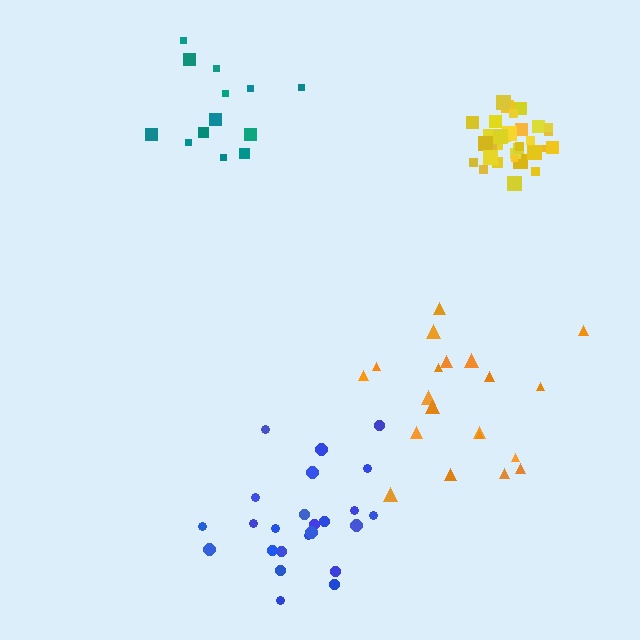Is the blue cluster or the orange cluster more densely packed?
Blue.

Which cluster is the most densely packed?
Yellow.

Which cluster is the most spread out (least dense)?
Orange.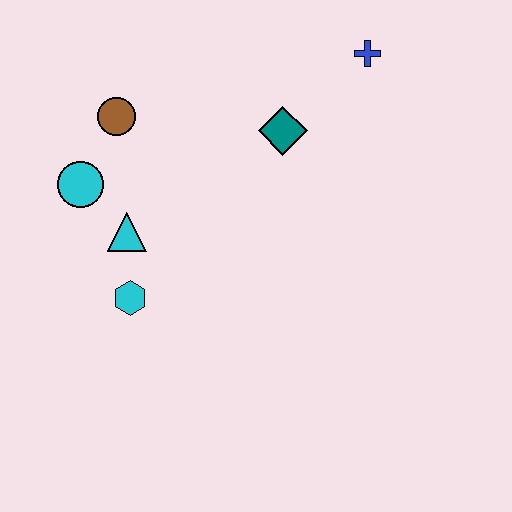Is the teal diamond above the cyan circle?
Yes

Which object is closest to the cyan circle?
The cyan triangle is closest to the cyan circle.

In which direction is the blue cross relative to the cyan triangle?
The blue cross is to the right of the cyan triangle.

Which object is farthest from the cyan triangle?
The blue cross is farthest from the cyan triangle.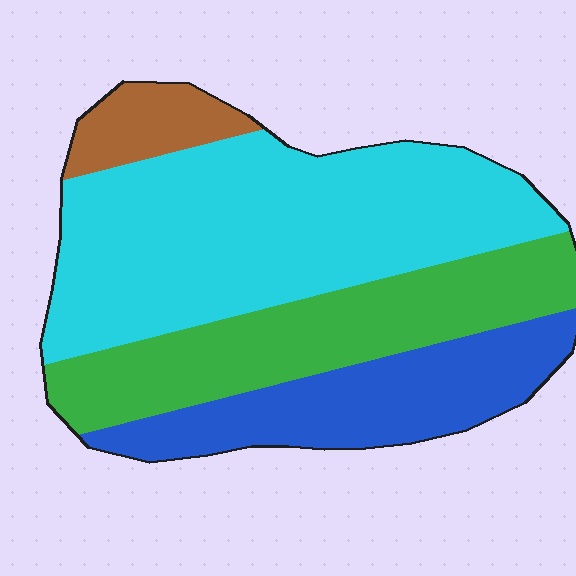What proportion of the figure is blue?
Blue covers around 20% of the figure.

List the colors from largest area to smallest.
From largest to smallest: cyan, green, blue, brown.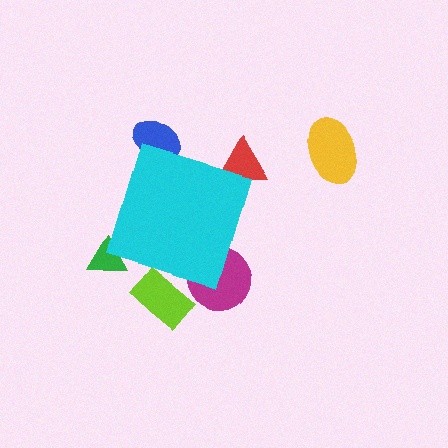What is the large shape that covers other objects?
A cyan diamond.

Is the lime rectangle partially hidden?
Yes, the lime rectangle is partially hidden behind the cyan diamond.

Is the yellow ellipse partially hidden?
No, the yellow ellipse is fully visible.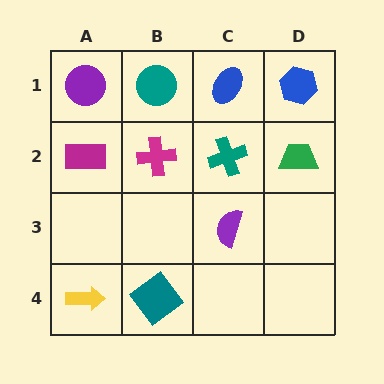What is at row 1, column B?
A teal circle.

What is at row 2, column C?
A teal cross.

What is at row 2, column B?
A magenta cross.